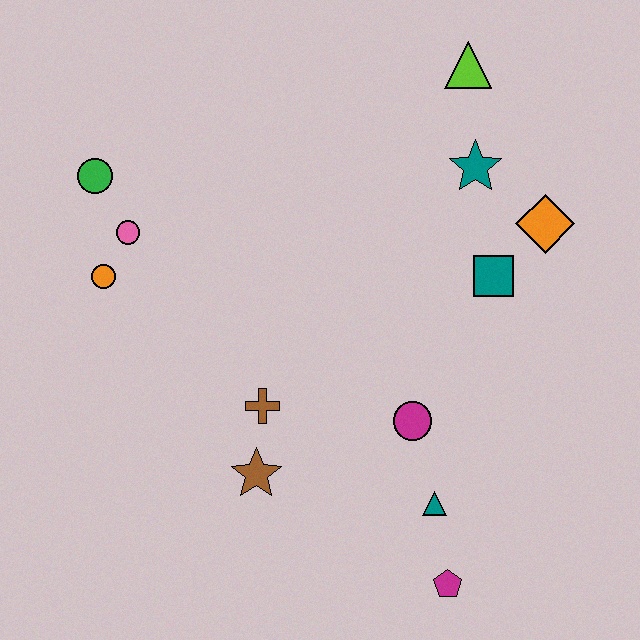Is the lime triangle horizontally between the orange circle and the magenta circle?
No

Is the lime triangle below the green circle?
No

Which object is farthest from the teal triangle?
The green circle is farthest from the teal triangle.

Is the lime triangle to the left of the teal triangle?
No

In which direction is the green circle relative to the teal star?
The green circle is to the left of the teal star.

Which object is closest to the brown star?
The brown cross is closest to the brown star.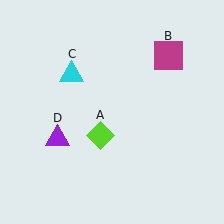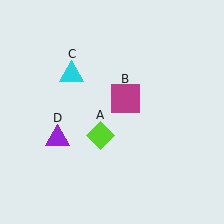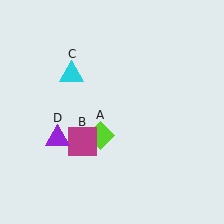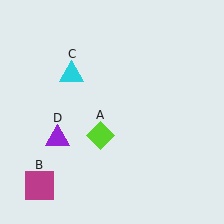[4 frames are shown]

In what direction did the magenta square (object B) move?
The magenta square (object B) moved down and to the left.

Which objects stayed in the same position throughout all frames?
Lime diamond (object A) and cyan triangle (object C) and purple triangle (object D) remained stationary.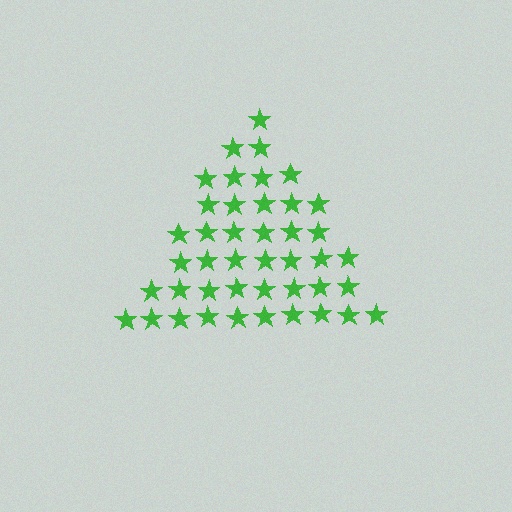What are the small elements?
The small elements are stars.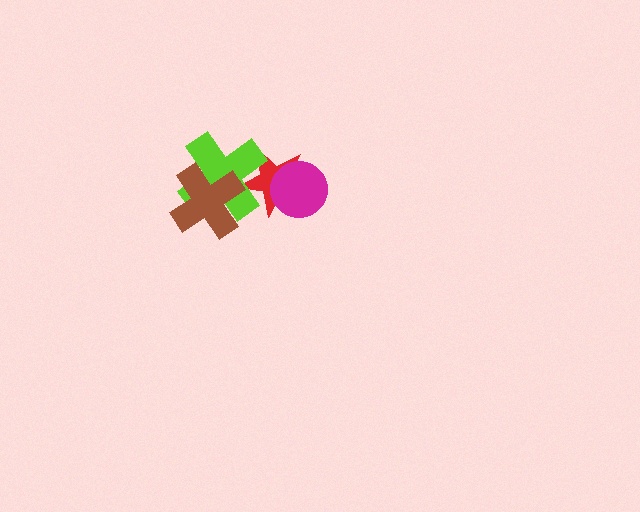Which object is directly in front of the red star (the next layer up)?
The lime cross is directly in front of the red star.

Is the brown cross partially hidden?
No, no other shape covers it.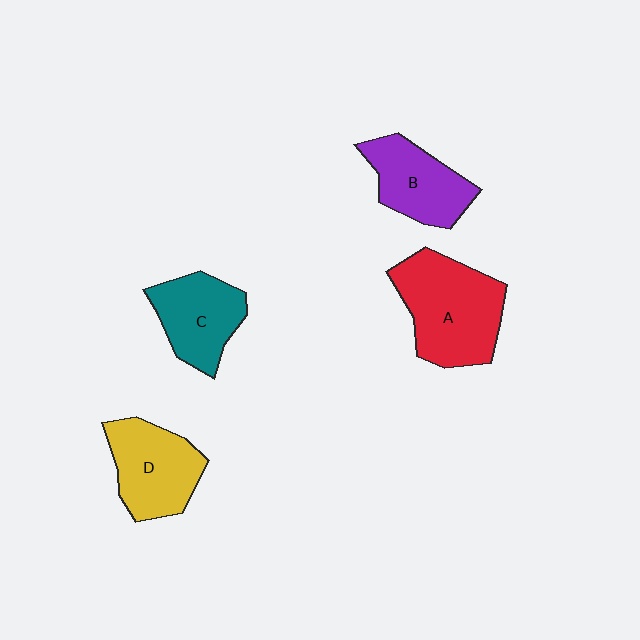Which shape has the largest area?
Shape A (red).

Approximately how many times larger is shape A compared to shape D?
Approximately 1.3 times.